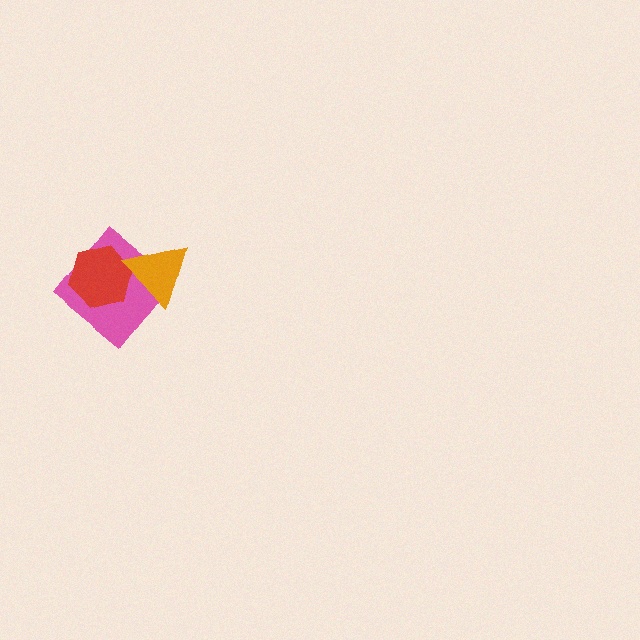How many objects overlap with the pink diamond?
2 objects overlap with the pink diamond.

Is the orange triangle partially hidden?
No, no other shape covers it.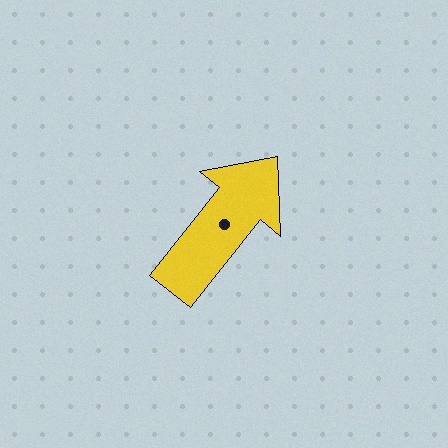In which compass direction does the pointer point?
Northeast.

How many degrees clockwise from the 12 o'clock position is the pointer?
Approximately 39 degrees.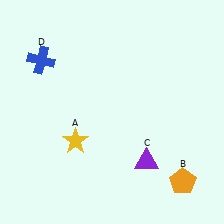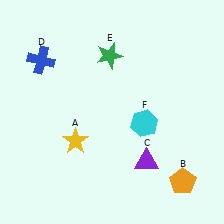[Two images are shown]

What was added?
A green star (E), a cyan hexagon (F) were added in Image 2.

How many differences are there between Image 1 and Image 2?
There are 2 differences between the two images.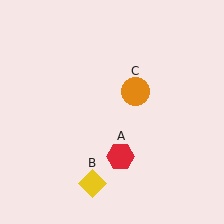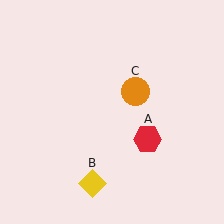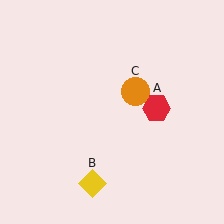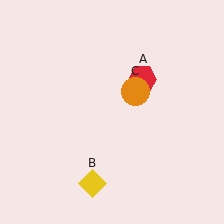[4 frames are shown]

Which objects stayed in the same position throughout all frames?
Yellow diamond (object B) and orange circle (object C) remained stationary.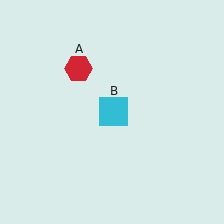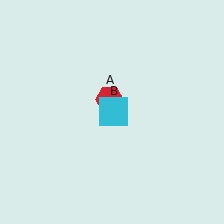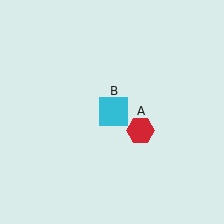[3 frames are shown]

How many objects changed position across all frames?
1 object changed position: red hexagon (object A).